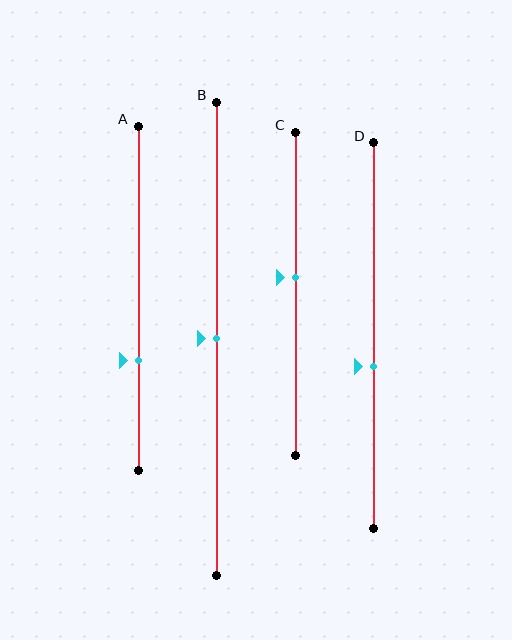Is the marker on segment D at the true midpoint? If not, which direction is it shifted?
No, the marker on segment D is shifted downward by about 8% of the segment length.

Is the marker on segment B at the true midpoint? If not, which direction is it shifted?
Yes, the marker on segment B is at the true midpoint.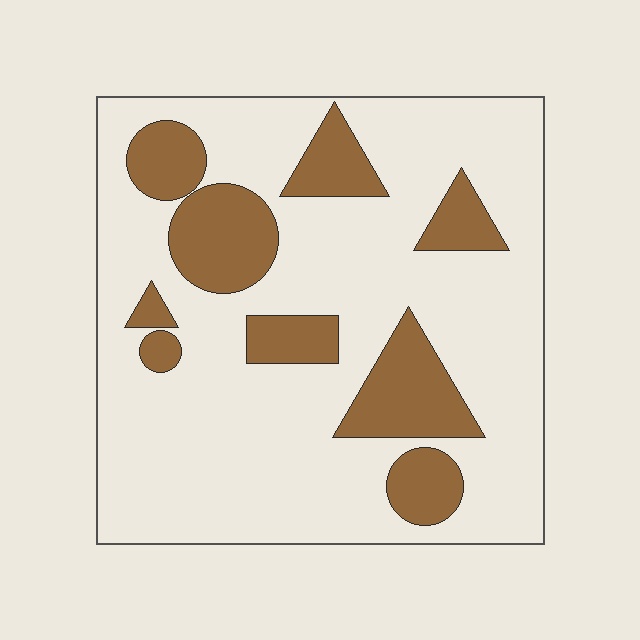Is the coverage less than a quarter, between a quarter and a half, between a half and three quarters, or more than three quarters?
Less than a quarter.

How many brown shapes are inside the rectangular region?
9.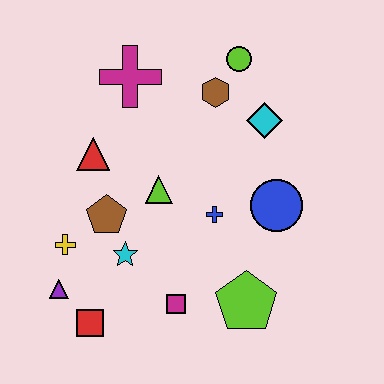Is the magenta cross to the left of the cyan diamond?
Yes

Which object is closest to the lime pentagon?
The magenta square is closest to the lime pentagon.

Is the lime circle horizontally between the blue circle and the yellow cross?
Yes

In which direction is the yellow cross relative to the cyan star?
The yellow cross is to the left of the cyan star.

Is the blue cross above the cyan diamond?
No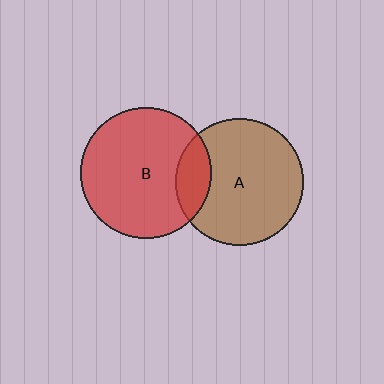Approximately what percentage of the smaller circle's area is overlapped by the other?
Approximately 15%.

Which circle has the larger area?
Circle B (red).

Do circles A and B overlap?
Yes.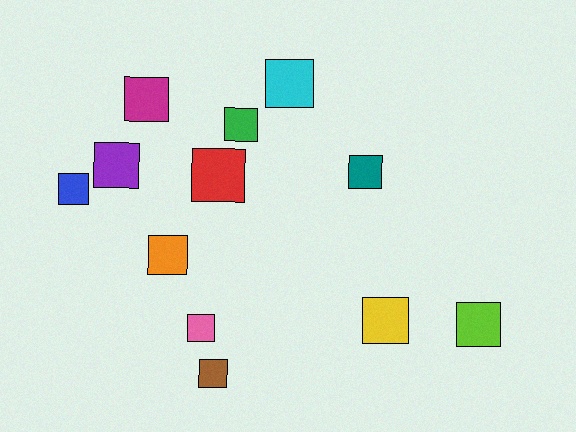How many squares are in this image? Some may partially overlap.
There are 12 squares.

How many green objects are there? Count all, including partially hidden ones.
There is 1 green object.